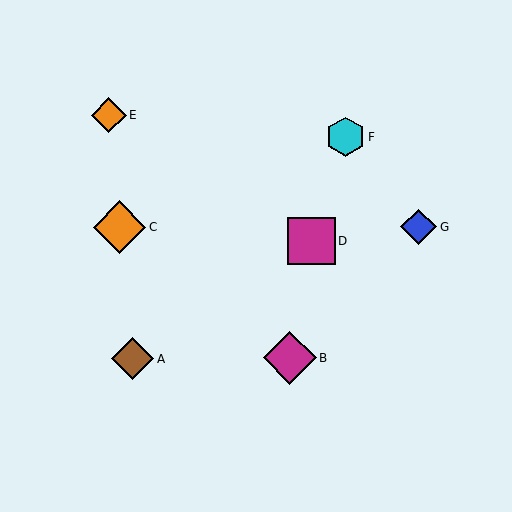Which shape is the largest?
The magenta diamond (labeled B) is the largest.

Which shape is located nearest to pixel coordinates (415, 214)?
The blue diamond (labeled G) at (419, 227) is nearest to that location.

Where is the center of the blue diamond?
The center of the blue diamond is at (419, 227).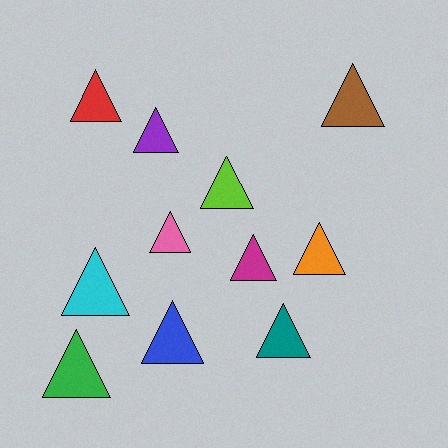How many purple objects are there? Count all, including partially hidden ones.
There is 1 purple object.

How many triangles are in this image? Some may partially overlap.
There are 11 triangles.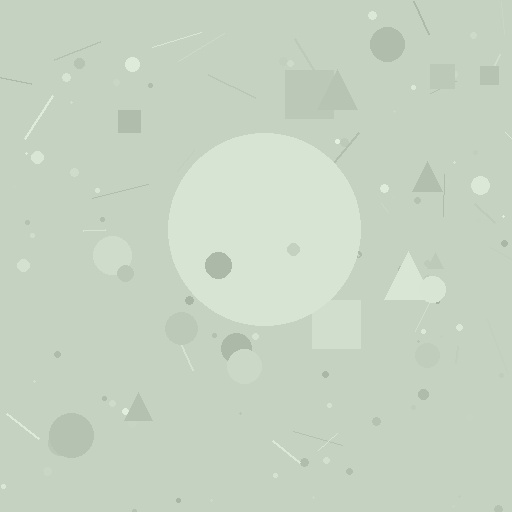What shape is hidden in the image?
A circle is hidden in the image.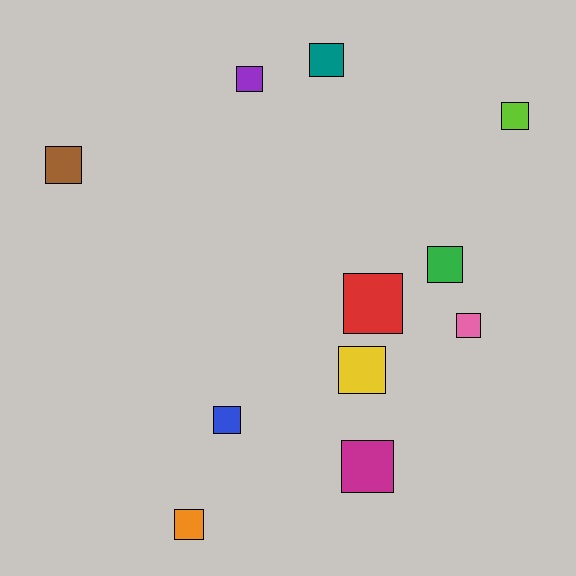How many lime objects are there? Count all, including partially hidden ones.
There is 1 lime object.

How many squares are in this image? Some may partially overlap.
There are 11 squares.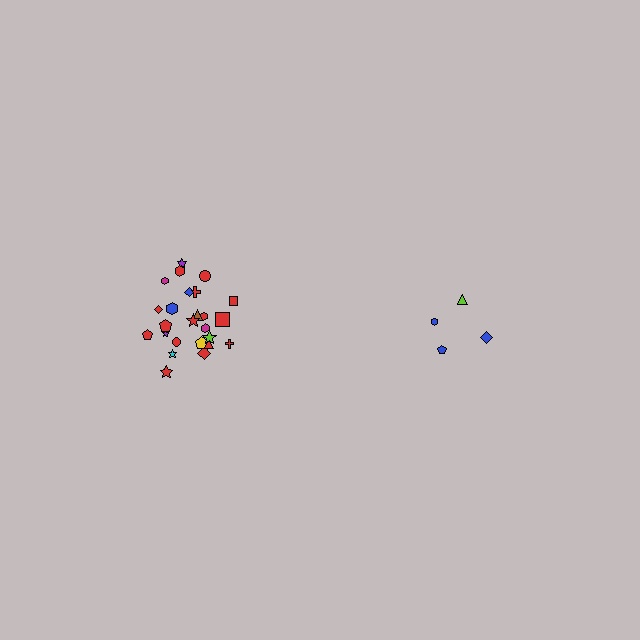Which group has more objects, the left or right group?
The left group.